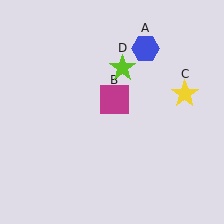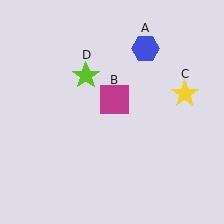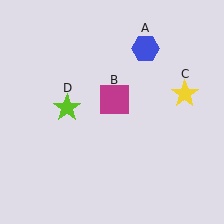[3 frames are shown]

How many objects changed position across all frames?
1 object changed position: lime star (object D).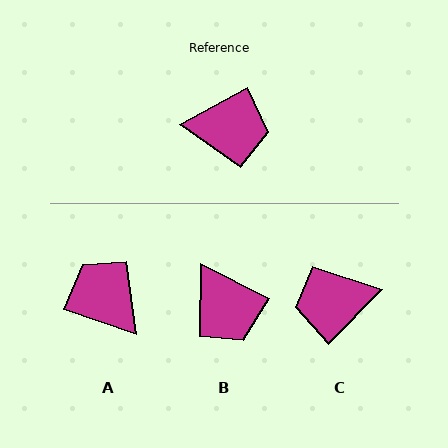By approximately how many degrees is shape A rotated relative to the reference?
Approximately 133 degrees counter-clockwise.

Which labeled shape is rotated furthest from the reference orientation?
C, about 163 degrees away.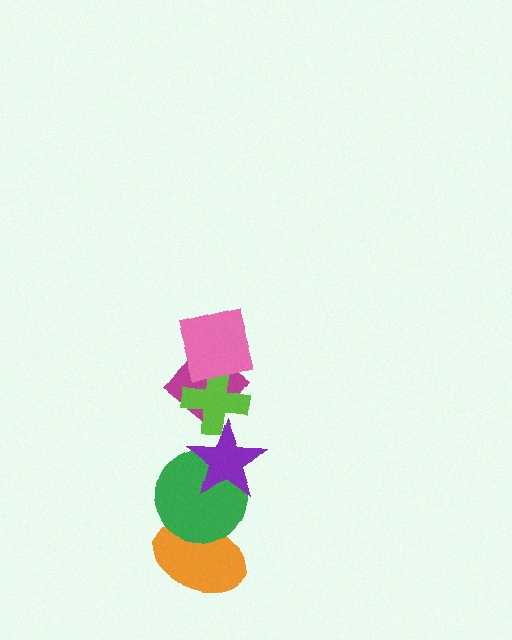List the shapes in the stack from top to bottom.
From top to bottom: the pink square, the lime cross, the magenta diamond, the purple star, the green circle, the orange ellipse.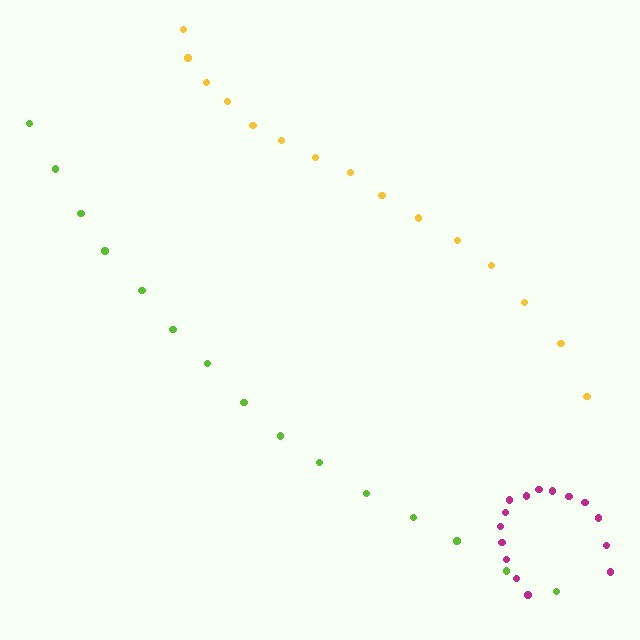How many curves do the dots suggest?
There are 3 distinct paths.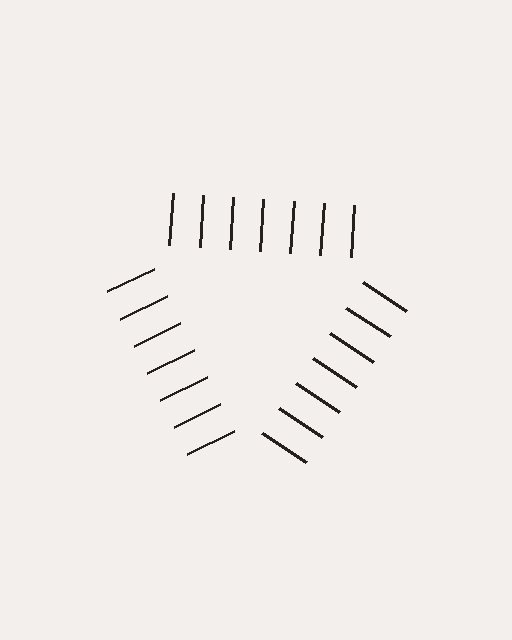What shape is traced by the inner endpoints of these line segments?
An illusory triangle — the line segments terminate on its edges but no continuous stroke is drawn.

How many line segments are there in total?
21 — 7 along each of the 3 edges.